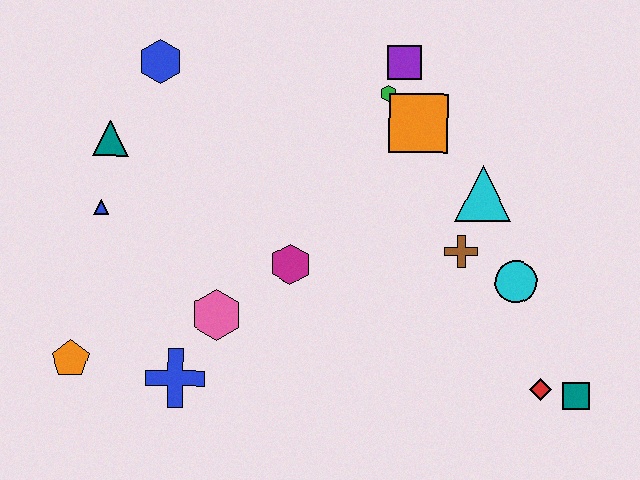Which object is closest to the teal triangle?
The blue triangle is closest to the teal triangle.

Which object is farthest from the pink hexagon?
The teal square is farthest from the pink hexagon.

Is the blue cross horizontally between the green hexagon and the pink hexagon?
No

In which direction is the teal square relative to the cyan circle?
The teal square is below the cyan circle.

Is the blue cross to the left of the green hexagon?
Yes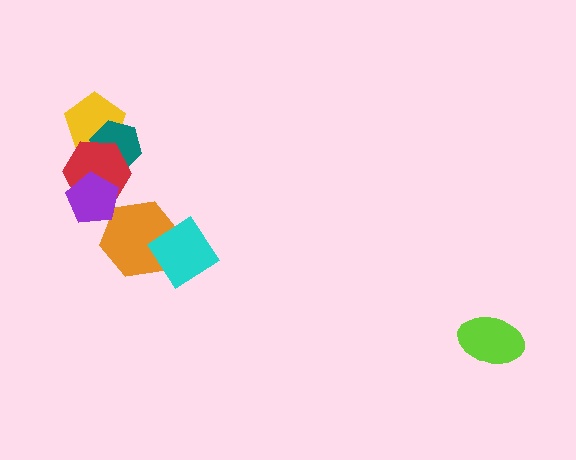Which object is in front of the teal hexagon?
The red hexagon is in front of the teal hexagon.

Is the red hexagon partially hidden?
Yes, it is partially covered by another shape.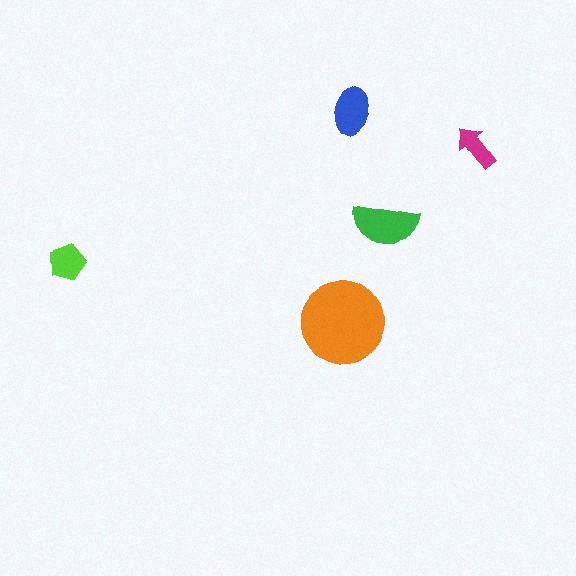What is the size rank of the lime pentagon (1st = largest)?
4th.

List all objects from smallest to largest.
The magenta arrow, the lime pentagon, the blue ellipse, the green semicircle, the orange circle.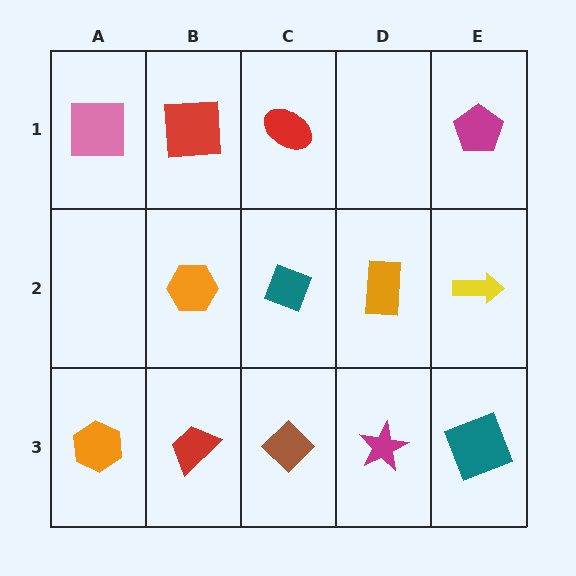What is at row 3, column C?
A brown diamond.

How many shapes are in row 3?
5 shapes.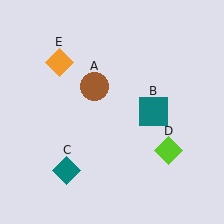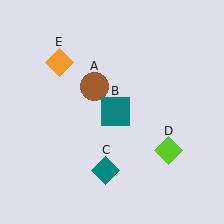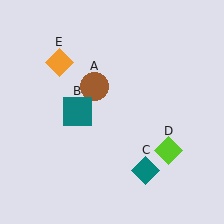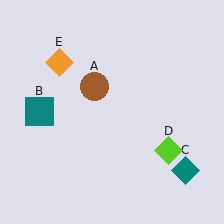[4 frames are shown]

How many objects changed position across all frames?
2 objects changed position: teal square (object B), teal diamond (object C).